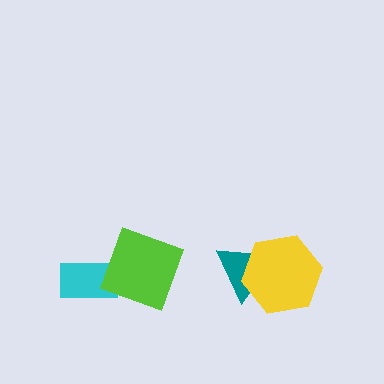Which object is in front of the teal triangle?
The yellow hexagon is in front of the teal triangle.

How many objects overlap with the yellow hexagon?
1 object overlaps with the yellow hexagon.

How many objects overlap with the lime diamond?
1 object overlaps with the lime diamond.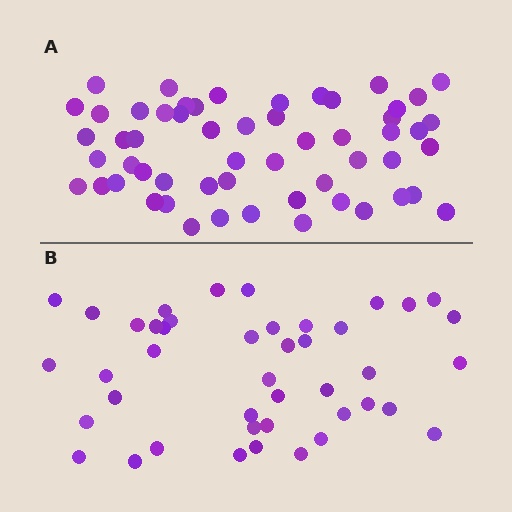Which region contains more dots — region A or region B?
Region A (the top region) has more dots.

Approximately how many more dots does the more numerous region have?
Region A has approximately 15 more dots than region B.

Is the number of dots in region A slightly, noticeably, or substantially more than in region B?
Region A has noticeably more, but not dramatically so. The ratio is roughly 1.3 to 1.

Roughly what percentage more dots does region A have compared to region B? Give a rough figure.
About 30% more.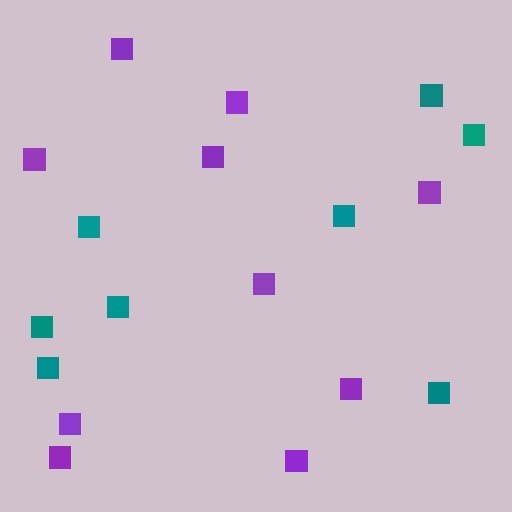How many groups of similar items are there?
There are 2 groups: one group of purple squares (10) and one group of teal squares (8).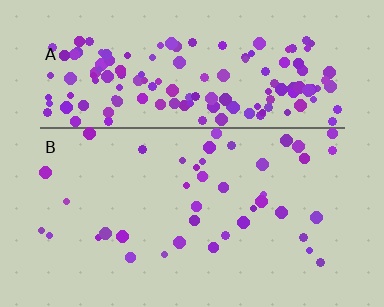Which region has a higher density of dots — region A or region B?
A (the top).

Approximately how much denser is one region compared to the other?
Approximately 4.0× — region A over region B.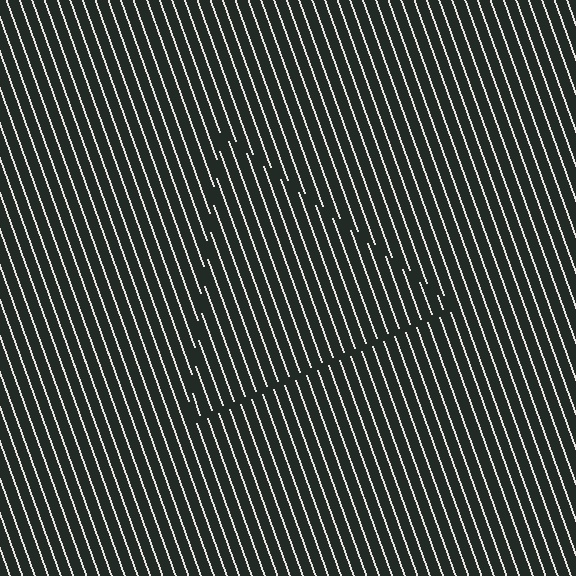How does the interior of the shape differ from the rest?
The interior of the shape contains the same grating, shifted by half a period — the contour is defined by the phase discontinuity where line-ends from the inner and outer gratings abut.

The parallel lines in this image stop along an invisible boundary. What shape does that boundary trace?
An illusory triangle. The interior of the shape contains the same grating, shifted by half a period — the contour is defined by the phase discontinuity where line-ends from the inner and outer gratings abut.